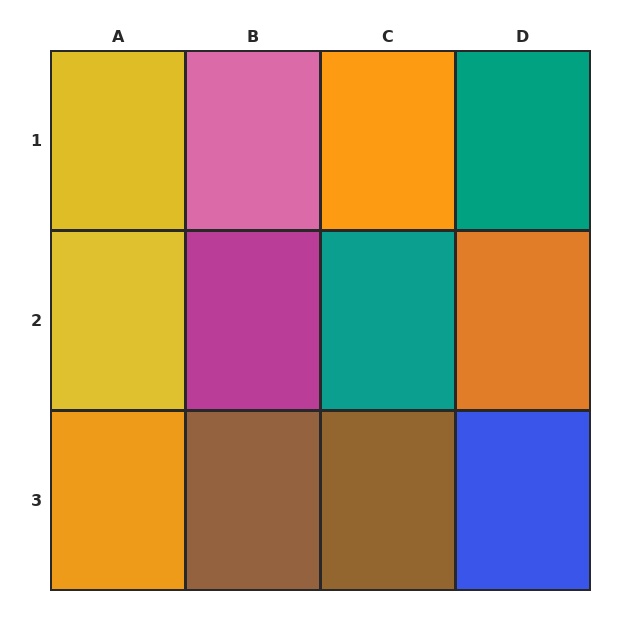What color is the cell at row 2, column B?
Magenta.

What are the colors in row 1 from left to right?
Yellow, pink, orange, teal.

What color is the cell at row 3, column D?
Blue.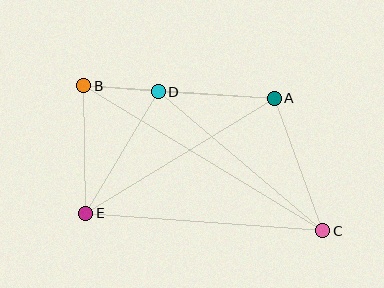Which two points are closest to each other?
Points B and D are closest to each other.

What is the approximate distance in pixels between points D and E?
The distance between D and E is approximately 141 pixels.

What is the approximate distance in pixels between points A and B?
The distance between A and B is approximately 191 pixels.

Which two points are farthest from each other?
Points B and C are farthest from each other.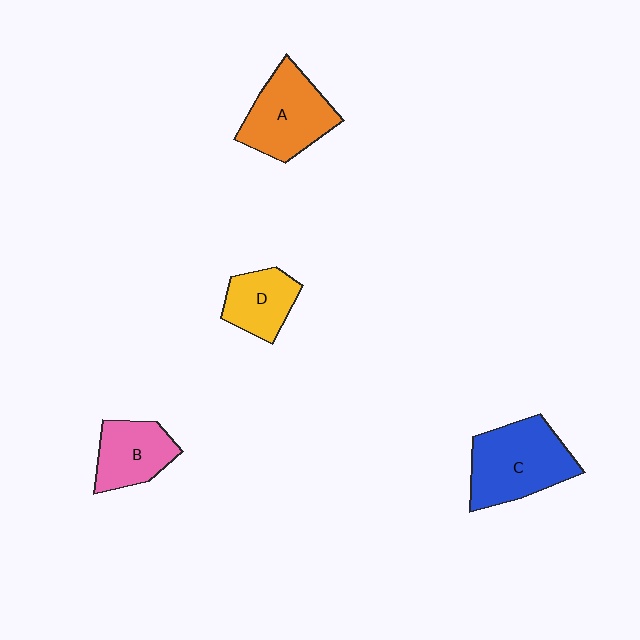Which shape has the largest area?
Shape C (blue).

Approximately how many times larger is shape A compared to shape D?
Approximately 1.5 times.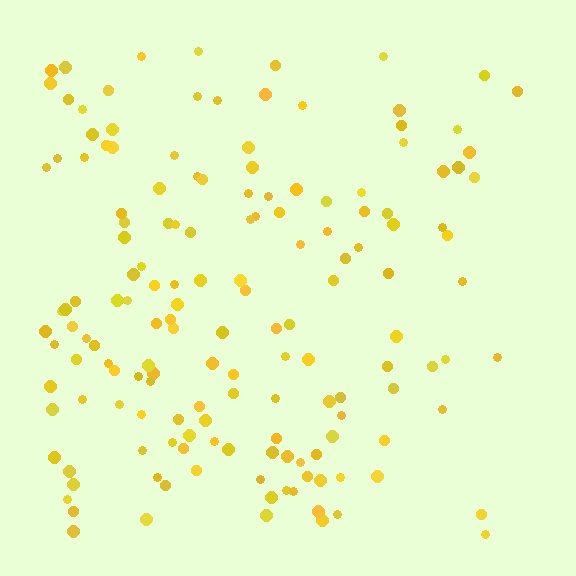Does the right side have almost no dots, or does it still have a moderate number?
Still a moderate number, just noticeably fewer than the left.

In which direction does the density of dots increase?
From right to left, with the left side densest.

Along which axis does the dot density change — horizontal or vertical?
Horizontal.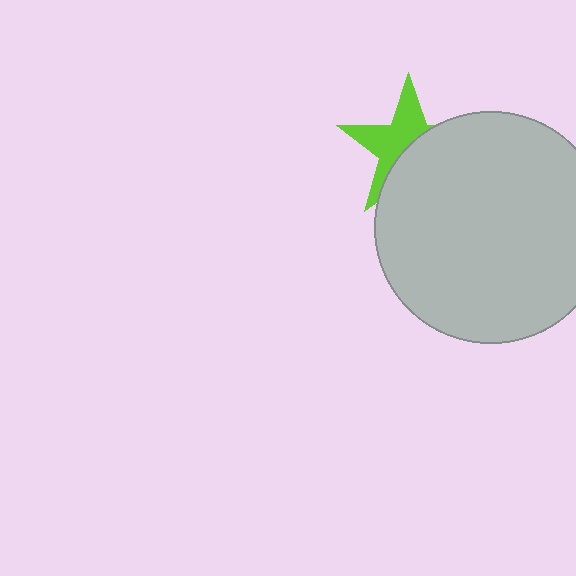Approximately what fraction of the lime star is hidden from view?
Roughly 51% of the lime star is hidden behind the light gray circle.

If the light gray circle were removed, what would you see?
You would see the complete lime star.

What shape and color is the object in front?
The object in front is a light gray circle.